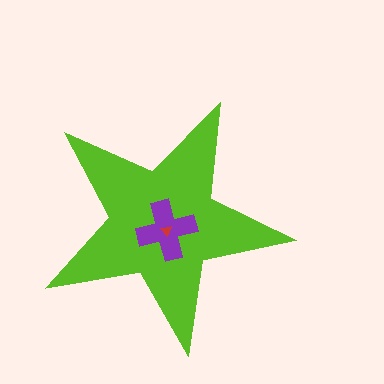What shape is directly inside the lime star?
The purple cross.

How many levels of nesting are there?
3.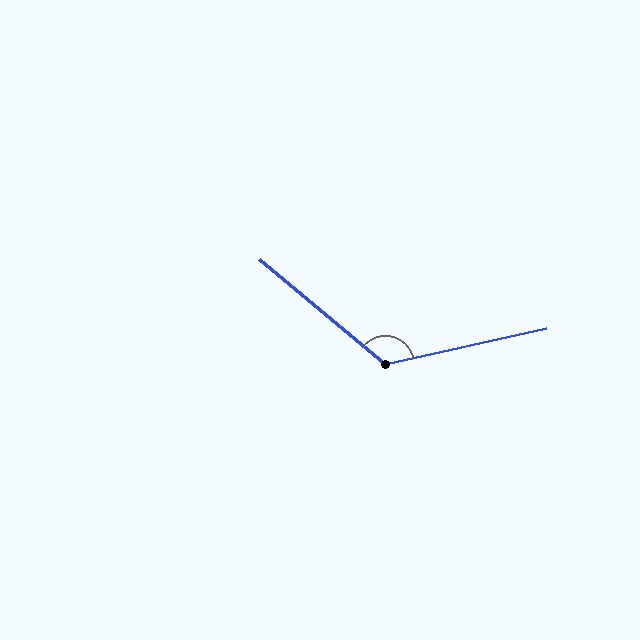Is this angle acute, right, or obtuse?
It is obtuse.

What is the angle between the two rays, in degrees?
Approximately 128 degrees.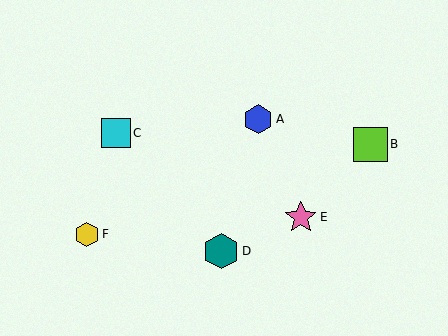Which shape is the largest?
The teal hexagon (labeled D) is the largest.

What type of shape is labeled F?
Shape F is a yellow hexagon.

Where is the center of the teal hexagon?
The center of the teal hexagon is at (221, 251).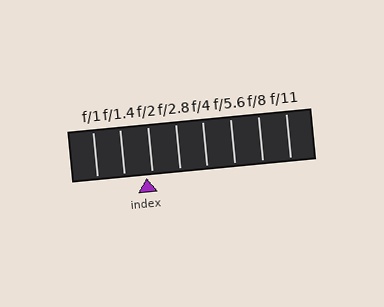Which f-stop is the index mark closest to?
The index mark is closest to f/2.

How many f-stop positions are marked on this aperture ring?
There are 8 f-stop positions marked.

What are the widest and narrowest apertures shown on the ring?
The widest aperture shown is f/1 and the narrowest is f/11.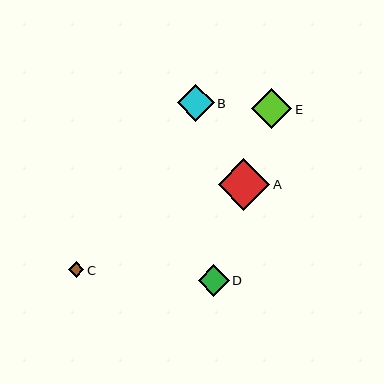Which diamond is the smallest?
Diamond C is the smallest with a size of approximately 15 pixels.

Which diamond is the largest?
Diamond A is the largest with a size of approximately 52 pixels.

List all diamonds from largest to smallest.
From largest to smallest: A, E, B, D, C.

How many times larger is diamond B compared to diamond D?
Diamond B is approximately 1.2 times the size of diamond D.